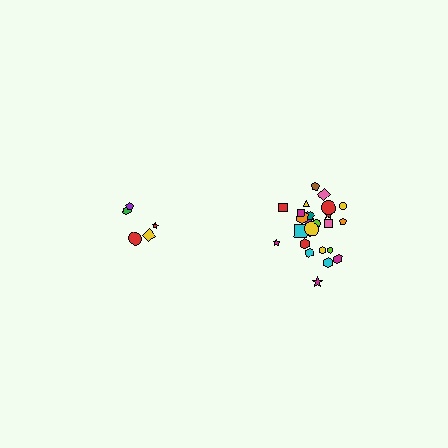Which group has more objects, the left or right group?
The right group.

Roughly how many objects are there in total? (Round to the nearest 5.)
Roughly 30 objects in total.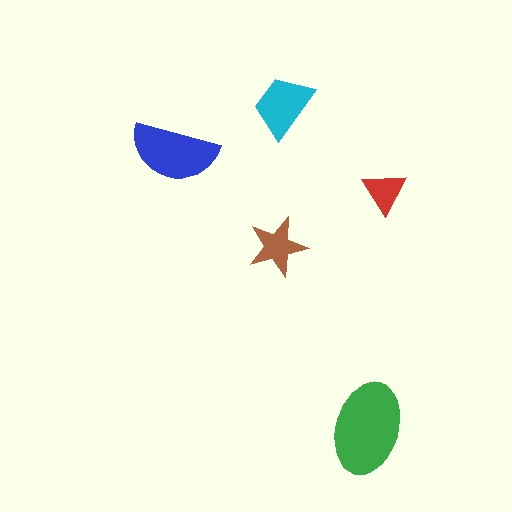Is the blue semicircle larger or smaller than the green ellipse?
Smaller.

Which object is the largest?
The green ellipse.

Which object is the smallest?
The red triangle.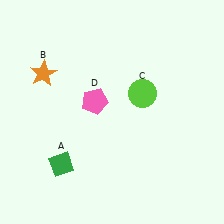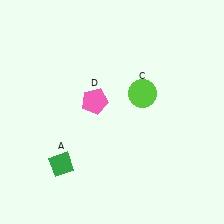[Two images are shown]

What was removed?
The orange star (B) was removed in Image 2.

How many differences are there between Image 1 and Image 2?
There is 1 difference between the two images.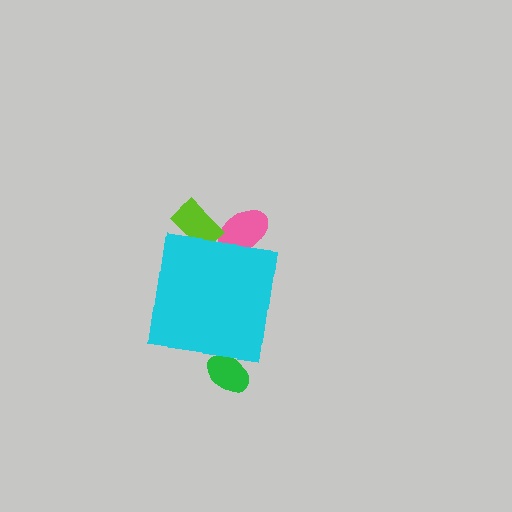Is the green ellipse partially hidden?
Yes, the green ellipse is partially hidden behind the cyan square.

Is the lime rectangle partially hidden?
Yes, the lime rectangle is partially hidden behind the cyan square.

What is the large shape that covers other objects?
A cyan square.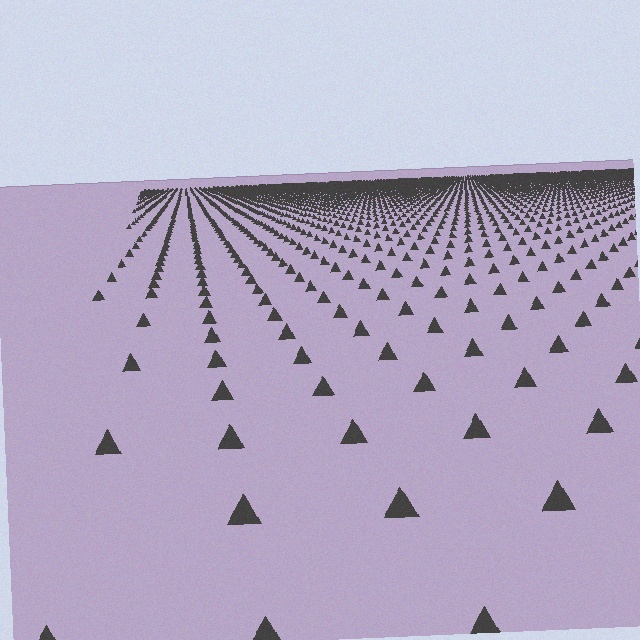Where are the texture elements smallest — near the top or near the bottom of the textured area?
Near the top.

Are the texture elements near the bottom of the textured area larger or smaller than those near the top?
Larger. Near the bottom, elements are closer to the viewer and appear at a bigger on-screen size.